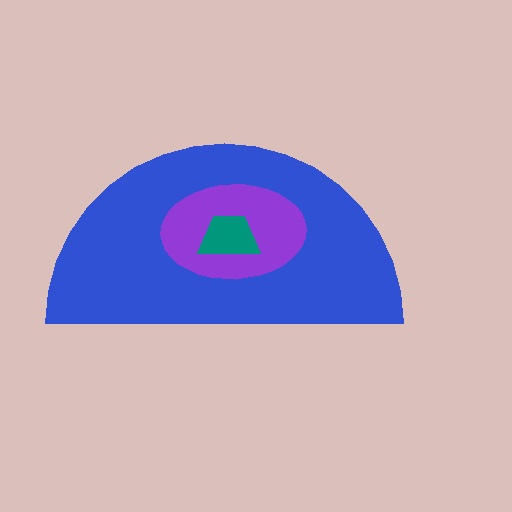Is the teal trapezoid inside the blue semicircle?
Yes.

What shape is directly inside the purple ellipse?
The teal trapezoid.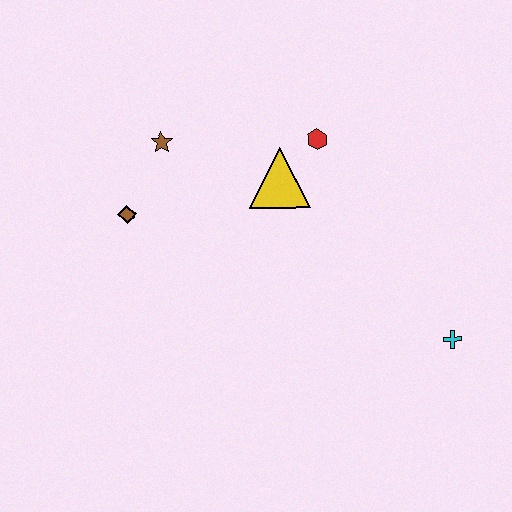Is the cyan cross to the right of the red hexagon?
Yes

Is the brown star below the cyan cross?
No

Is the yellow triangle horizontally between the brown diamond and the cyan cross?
Yes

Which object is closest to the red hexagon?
The yellow triangle is closest to the red hexagon.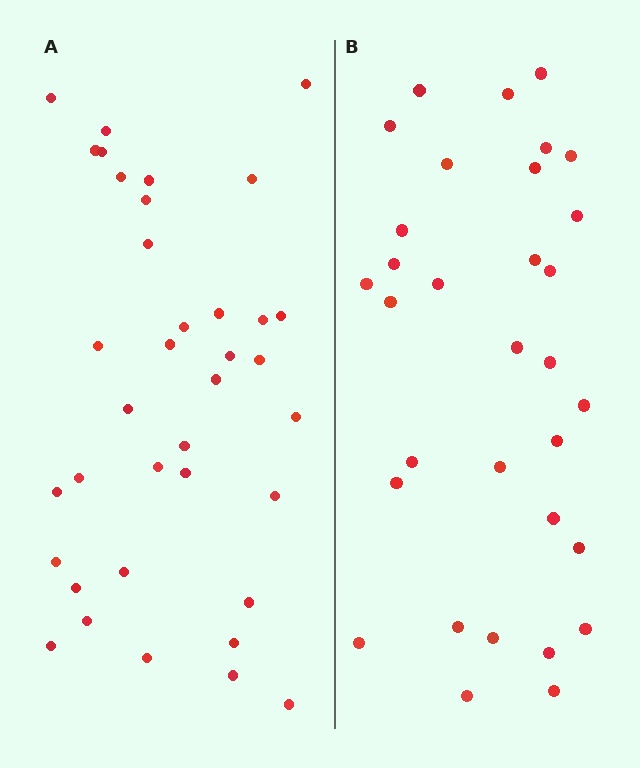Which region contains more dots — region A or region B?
Region A (the left region) has more dots.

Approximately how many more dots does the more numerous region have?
Region A has about 5 more dots than region B.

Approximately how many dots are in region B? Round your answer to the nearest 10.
About 30 dots. (The exact count is 32, which rounds to 30.)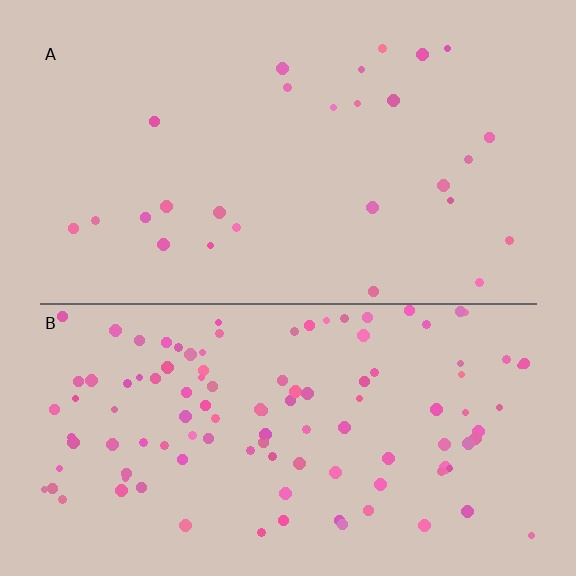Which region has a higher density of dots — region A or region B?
B (the bottom).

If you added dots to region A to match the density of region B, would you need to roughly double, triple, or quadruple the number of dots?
Approximately quadruple.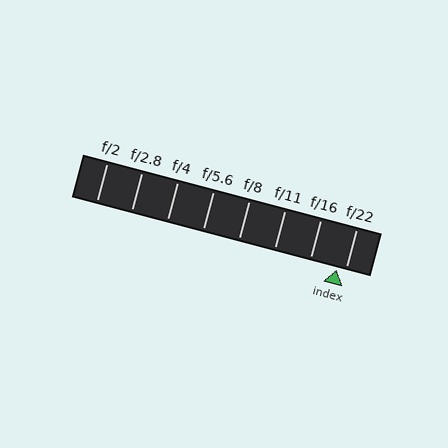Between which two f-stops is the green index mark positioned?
The index mark is between f/16 and f/22.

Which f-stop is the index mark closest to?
The index mark is closest to f/22.